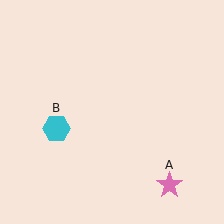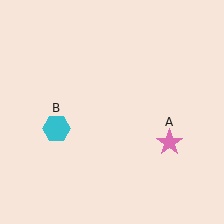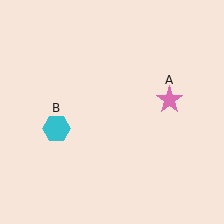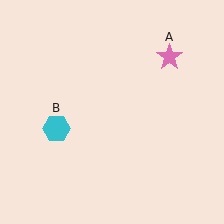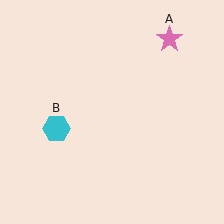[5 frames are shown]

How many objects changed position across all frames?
1 object changed position: pink star (object A).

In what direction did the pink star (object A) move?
The pink star (object A) moved up.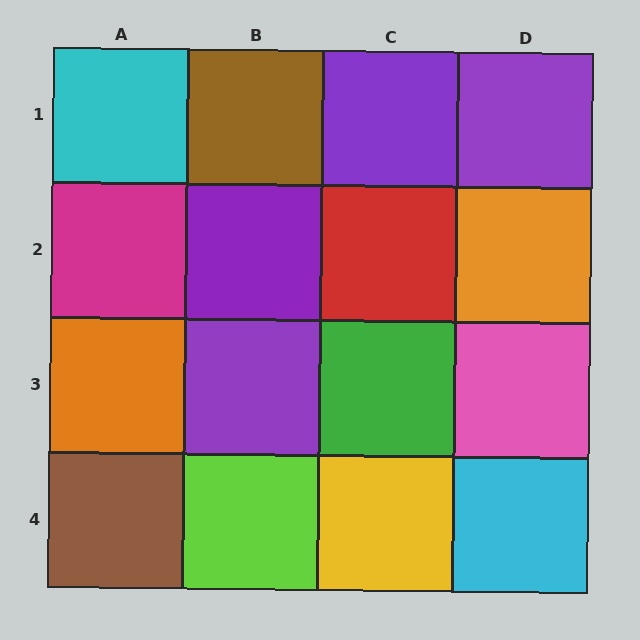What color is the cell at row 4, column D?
Cyan.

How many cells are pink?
1 cell is pink.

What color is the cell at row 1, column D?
Purple.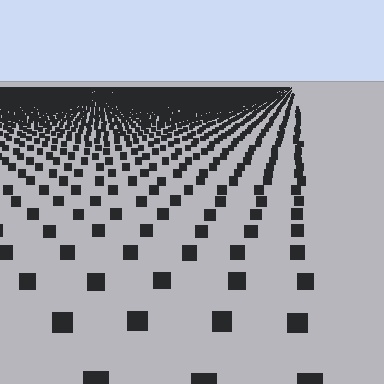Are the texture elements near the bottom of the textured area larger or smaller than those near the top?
Larger. Near the bottom, elements are closer to the viewer and appear at a bigger on-screen size.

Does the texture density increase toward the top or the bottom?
Density increases toward the top.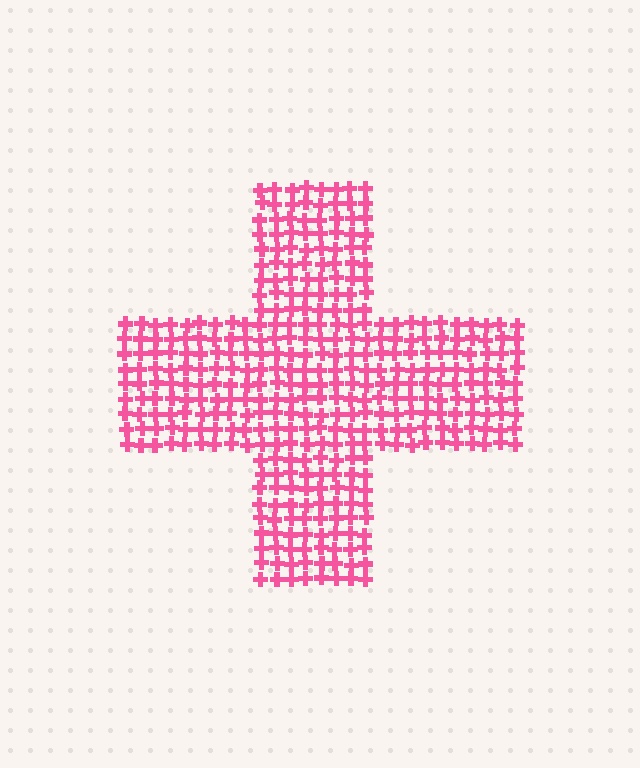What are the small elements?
The small elements are crosses.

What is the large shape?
The large shape is a cross.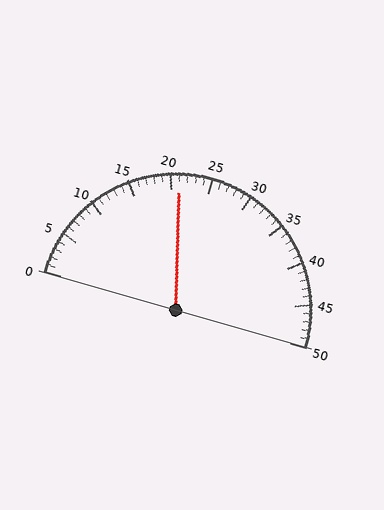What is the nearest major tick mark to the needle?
The nearest major tick mark is 20.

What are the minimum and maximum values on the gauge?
The gauge ranges from 0 to 50.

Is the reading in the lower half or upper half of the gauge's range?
The reading is in the lower half of the range (0 to 50).